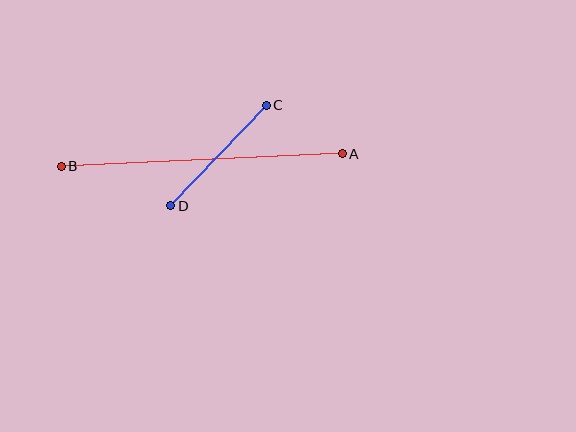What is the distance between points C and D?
The distance is approximately 138 pixels.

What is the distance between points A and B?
The distance is approximately 281 pixels.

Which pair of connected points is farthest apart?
Points A and B are farthest apart.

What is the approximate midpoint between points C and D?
The midpoint is at approximately (219, 156) pixels.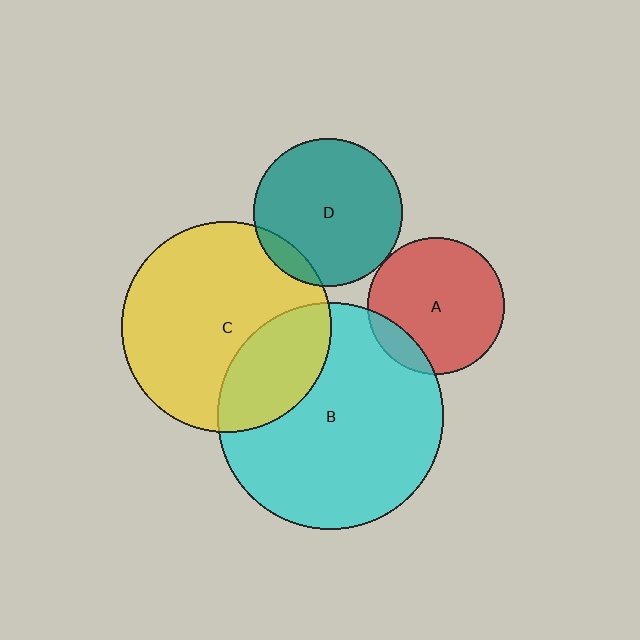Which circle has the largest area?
Circle B (cyan).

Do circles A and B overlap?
Yes.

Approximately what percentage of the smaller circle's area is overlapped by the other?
Approximately 15%.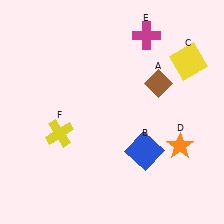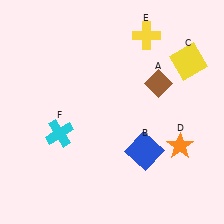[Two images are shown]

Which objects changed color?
E changed from magenta to yellow. F changed from yellow to cyan.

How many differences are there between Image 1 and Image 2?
There are 2 differences between the two images.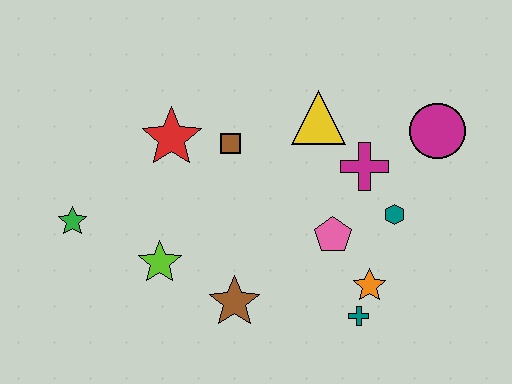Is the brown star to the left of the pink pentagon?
Yes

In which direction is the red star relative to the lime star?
The red star is above the lime star.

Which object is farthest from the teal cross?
The green star is farthest from the teal cross.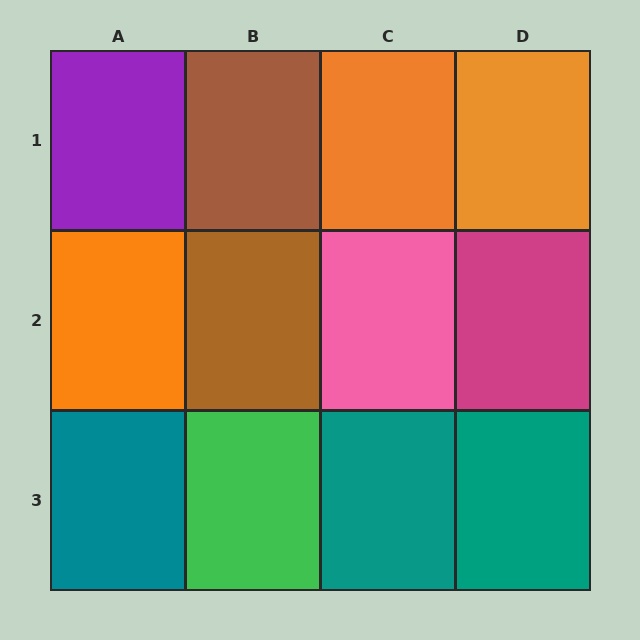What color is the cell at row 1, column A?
Purple.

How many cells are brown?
2 cells are brown.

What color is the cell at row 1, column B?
Brown.